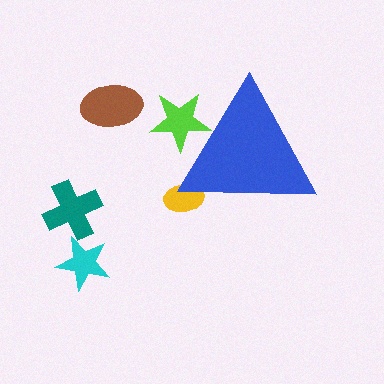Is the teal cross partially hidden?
No, the teal cross is fully visible.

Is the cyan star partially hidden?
No, the cyan star is fully visible.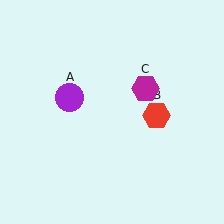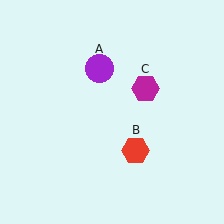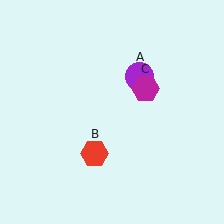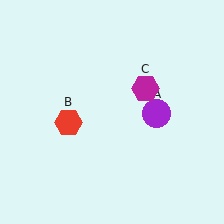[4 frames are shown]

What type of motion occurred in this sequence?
The purple circle (object A), red hexagon (object B) rotated clockwise around the center of the scene.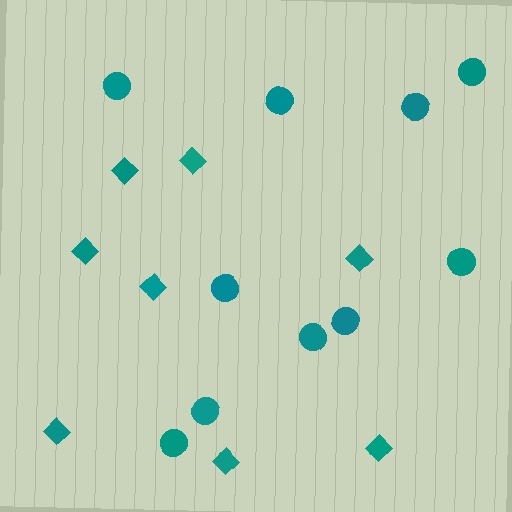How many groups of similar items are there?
There are 2 groups: one group of circles (10) and one group of diamonds (8).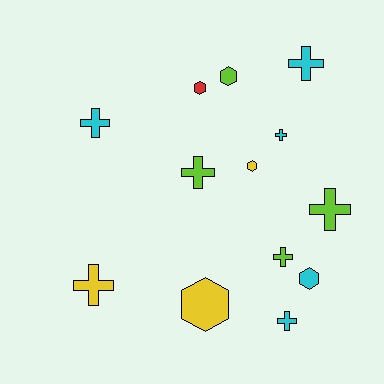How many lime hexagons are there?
There is 1 lime hexagon.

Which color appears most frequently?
Cyan, with 5 objects.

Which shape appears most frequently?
Cross, with 8 objects.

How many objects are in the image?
There are 13 objects.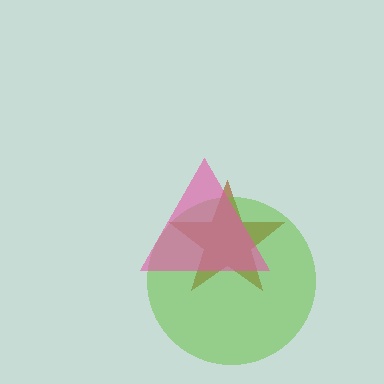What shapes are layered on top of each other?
The layered shapes are: a brown star, a lime circle, a pink triangle.